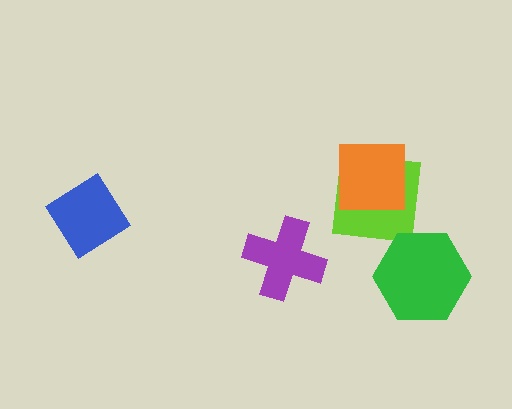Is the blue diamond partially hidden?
No, no other shape covers it.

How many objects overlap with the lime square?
1 object overlaps with the lime square.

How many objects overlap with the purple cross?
0 objects overlap with the purple cross.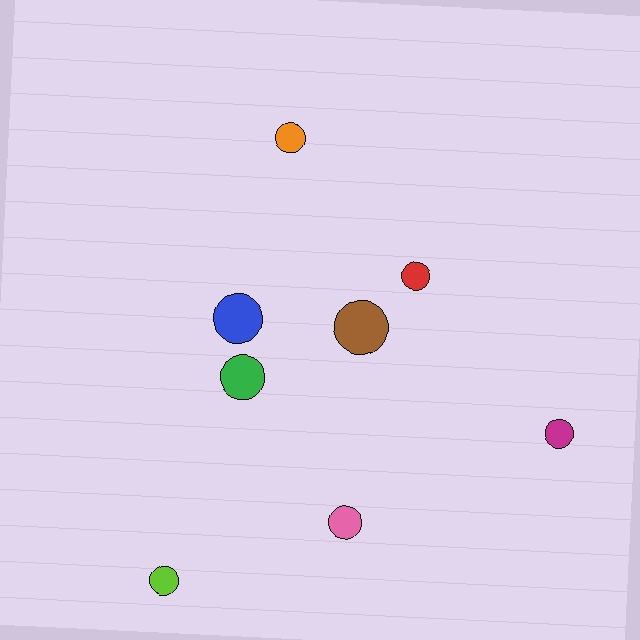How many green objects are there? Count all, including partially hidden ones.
There is 1 green object.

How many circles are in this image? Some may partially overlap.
There are 8 circles.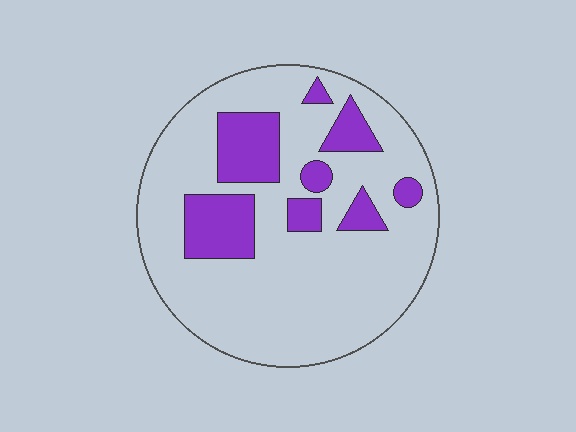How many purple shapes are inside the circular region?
8.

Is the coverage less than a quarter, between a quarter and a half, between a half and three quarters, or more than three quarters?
Less than a quarter.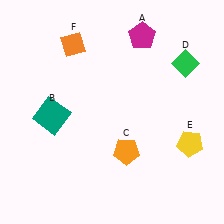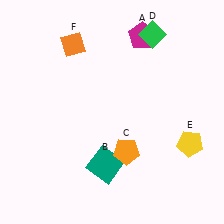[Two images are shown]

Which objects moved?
The objects that moved are: the teal square (B), the green diamond (D).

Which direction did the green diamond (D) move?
The green diamond (D) moved left.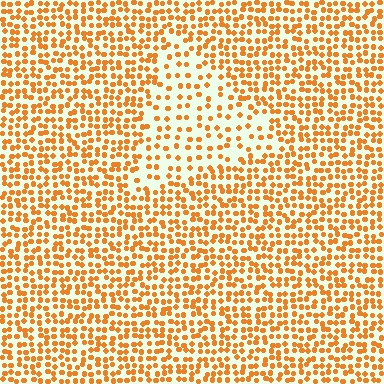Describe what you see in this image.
The image contains small orange elements arranged at two different densities. A triangle-shaped region is visible where the elements are less densely packed than the surrounding area.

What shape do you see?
I see a triangle.